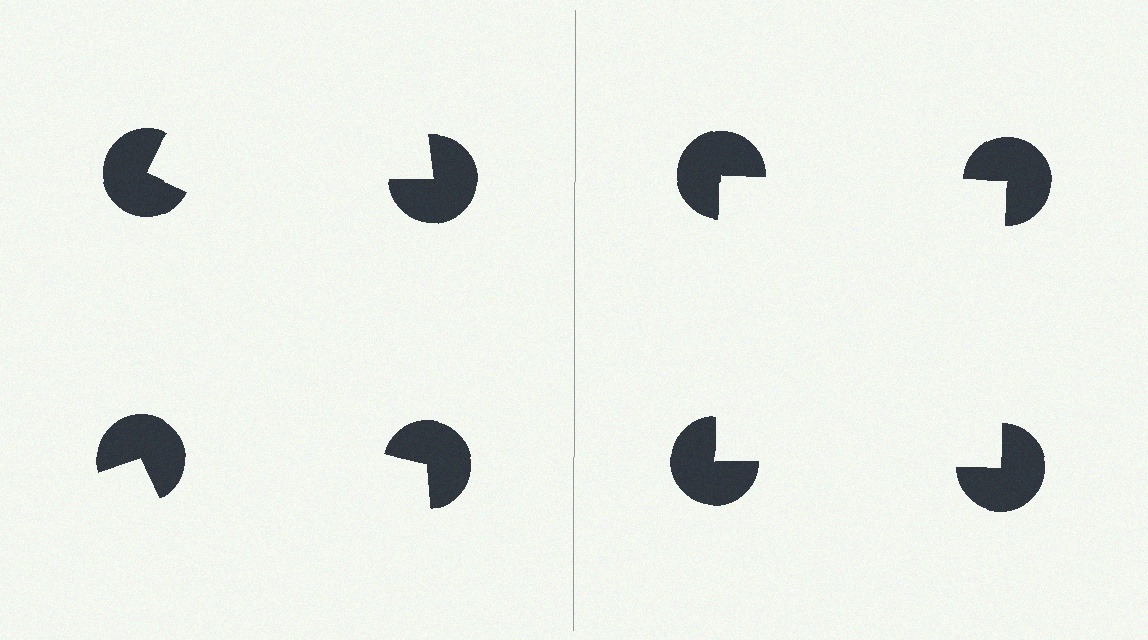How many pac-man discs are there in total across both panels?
8 — 4 on each side.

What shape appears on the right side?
An illusory square.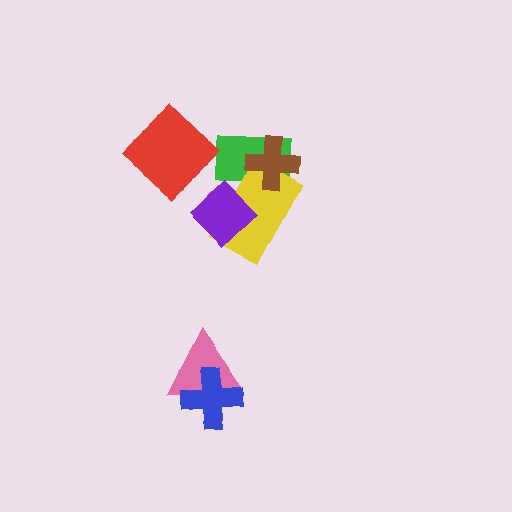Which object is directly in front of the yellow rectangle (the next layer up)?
The brown cross is directly in front of the yellow rectangle.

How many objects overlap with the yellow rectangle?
3 objects overlap with the yellow rectangle.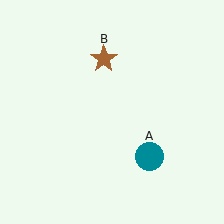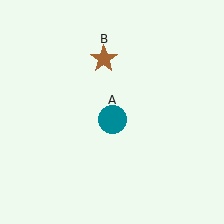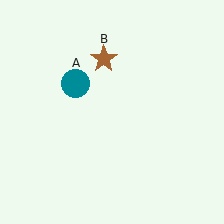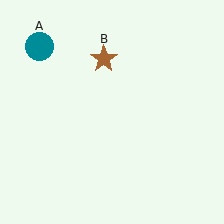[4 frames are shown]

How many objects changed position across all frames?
1 object changed position: teal circle (object A).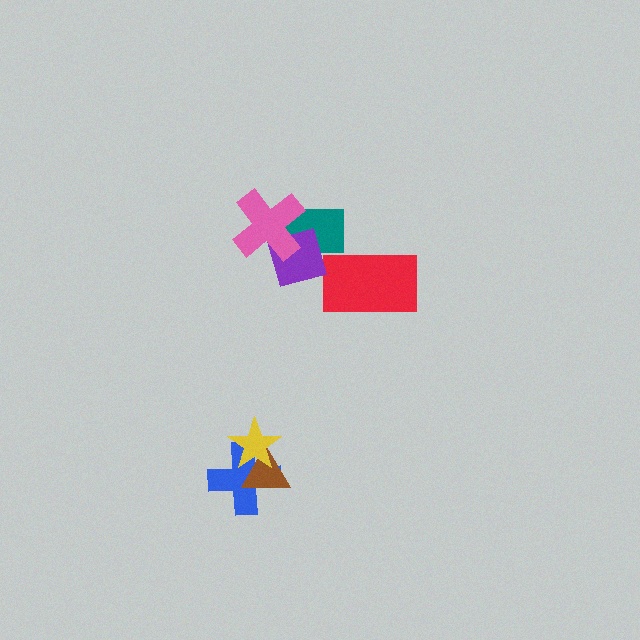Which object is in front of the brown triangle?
The yellow star is in front of the brown triangle.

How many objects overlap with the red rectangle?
0 objects overlap with the red rectangle.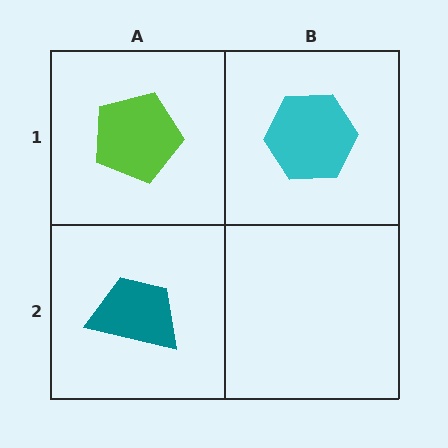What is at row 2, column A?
A teal trapezoid.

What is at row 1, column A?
A lime pentagon.